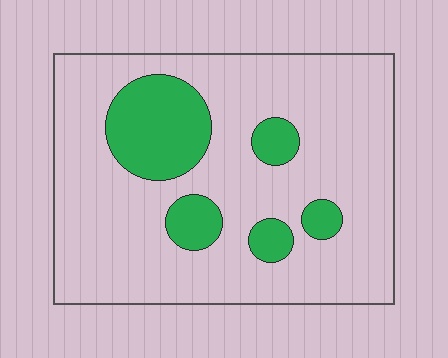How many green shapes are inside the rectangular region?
5.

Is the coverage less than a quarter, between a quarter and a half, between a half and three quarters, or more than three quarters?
Less than a quarter.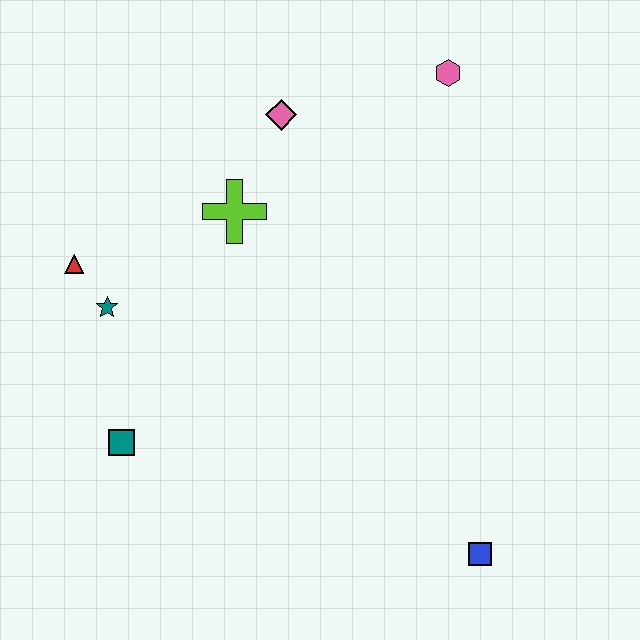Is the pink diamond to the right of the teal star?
Yes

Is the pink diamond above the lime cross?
Yes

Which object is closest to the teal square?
The teal star is closest to the teal square.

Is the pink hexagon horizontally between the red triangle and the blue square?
Yes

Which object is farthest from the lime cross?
The blue square is farthest from the lime cross.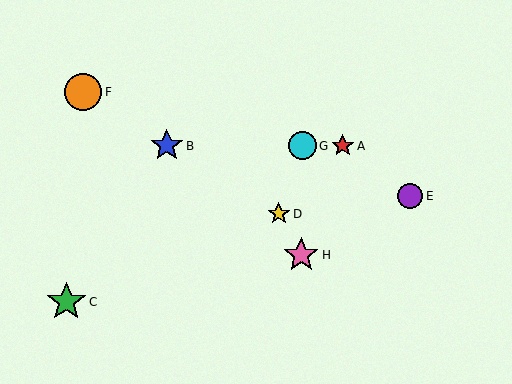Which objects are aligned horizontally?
Objects A, B, G are aligned horizontally.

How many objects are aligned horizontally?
3 objects (A, B, G) are aligned horizontally.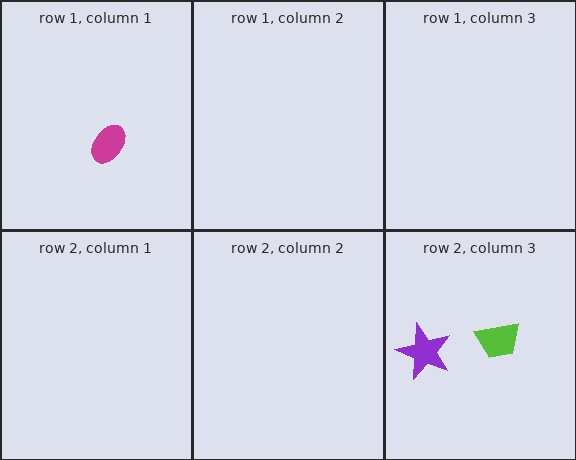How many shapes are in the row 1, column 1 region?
1.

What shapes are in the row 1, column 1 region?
The magenta ellipse.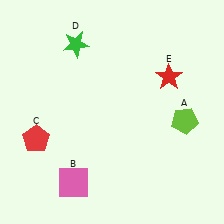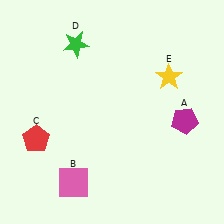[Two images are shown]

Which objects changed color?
A changed from lime to magenta. E changed from red to yellow.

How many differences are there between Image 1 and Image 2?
There are 2 differences between the two images.